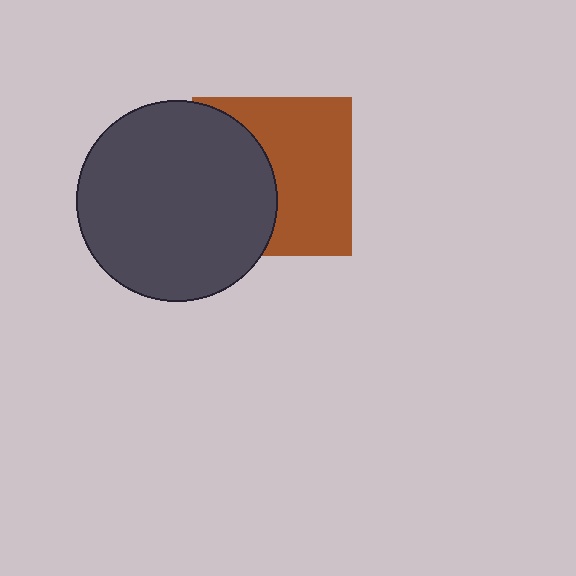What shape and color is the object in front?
The object in front is a dark gray circle.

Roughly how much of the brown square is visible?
About half of it is visible (roughly 57%).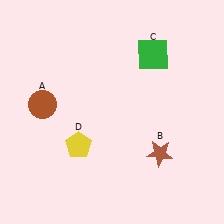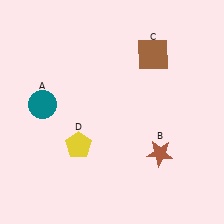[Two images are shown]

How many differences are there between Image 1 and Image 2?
There are 2 differences between the two images.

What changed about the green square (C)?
In Image 1, C is green. In Image 2, it changed to brown.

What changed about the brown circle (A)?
In Image 1, A is brown. In Image 2, it changed to teal.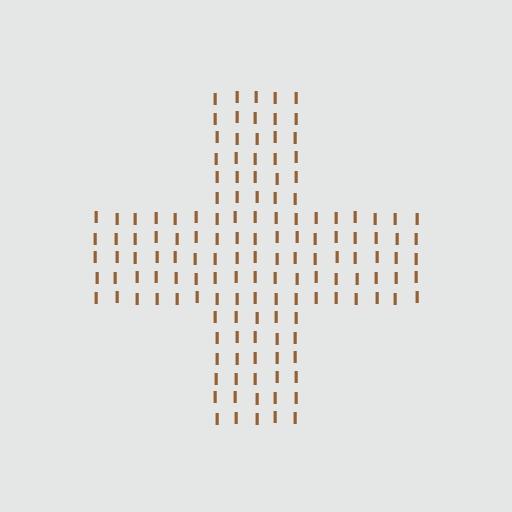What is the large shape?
The large shape is a cross.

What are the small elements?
The small elements are letter I's.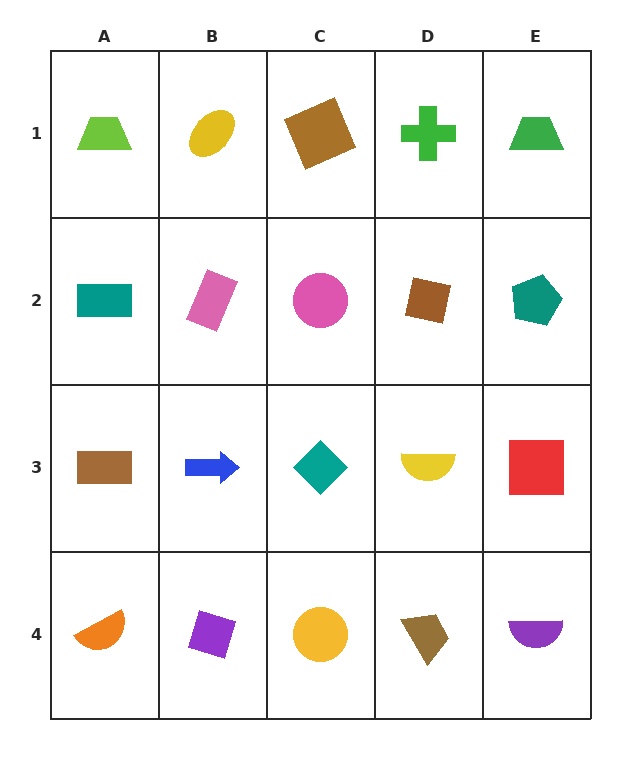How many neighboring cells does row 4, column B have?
3.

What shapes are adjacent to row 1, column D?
A brown square (row 2, column D), a brown square (row 1, column C), a green trapezoid (row 1, column E).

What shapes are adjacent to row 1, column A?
A teal rectangle (row 2, column A), a yellow ellipse (row 1, column B).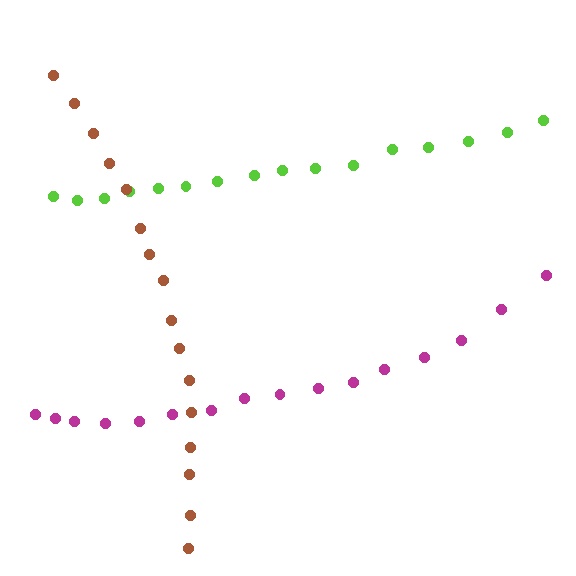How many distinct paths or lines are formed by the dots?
There are 3 distinct paths.